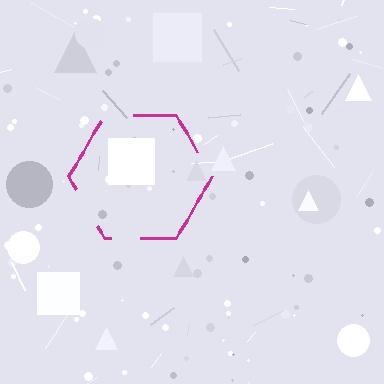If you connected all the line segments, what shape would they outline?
They would outline a hexagon.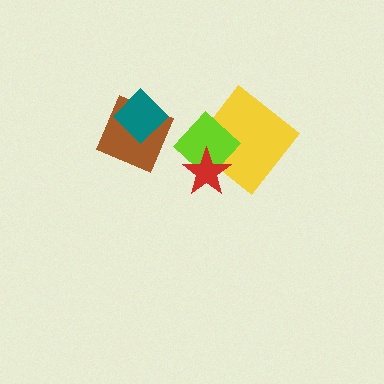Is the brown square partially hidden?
Yes, it is partially covered by another shape.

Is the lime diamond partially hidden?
Yes, it is partially covered by another shape.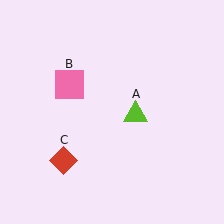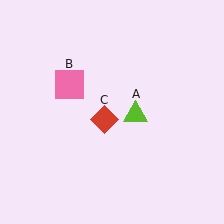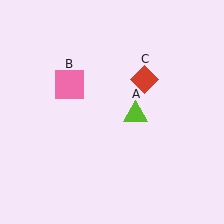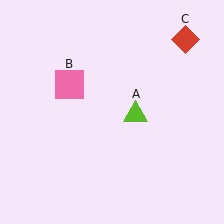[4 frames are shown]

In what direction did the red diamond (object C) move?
The red diamond (object C) moved up and to the right.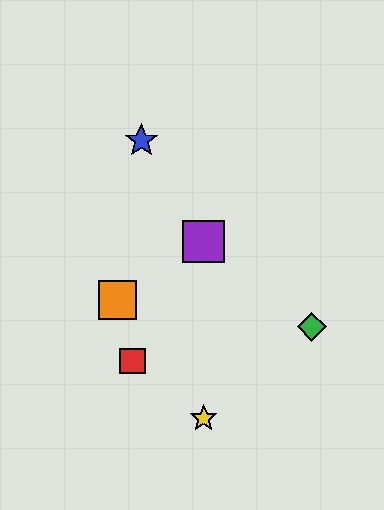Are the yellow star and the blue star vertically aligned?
No, the yellow star is at x≈204 and the blue star is at x≈141.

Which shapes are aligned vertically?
The yellow star, the purple square are aligned vertically.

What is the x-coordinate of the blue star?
The blue star is at x≈141.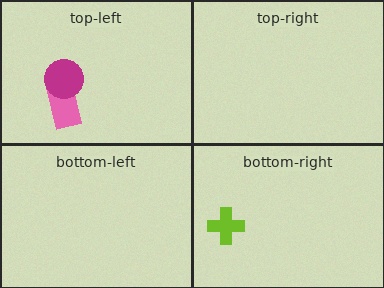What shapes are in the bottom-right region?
The lime cross.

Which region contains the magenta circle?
The top-left region.